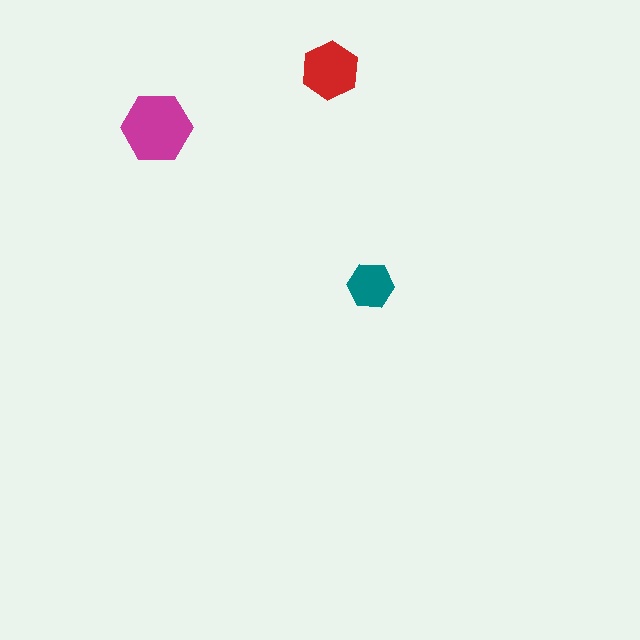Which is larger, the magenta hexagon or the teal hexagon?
The magenta one.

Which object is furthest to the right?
The teal hexagon is rightmost.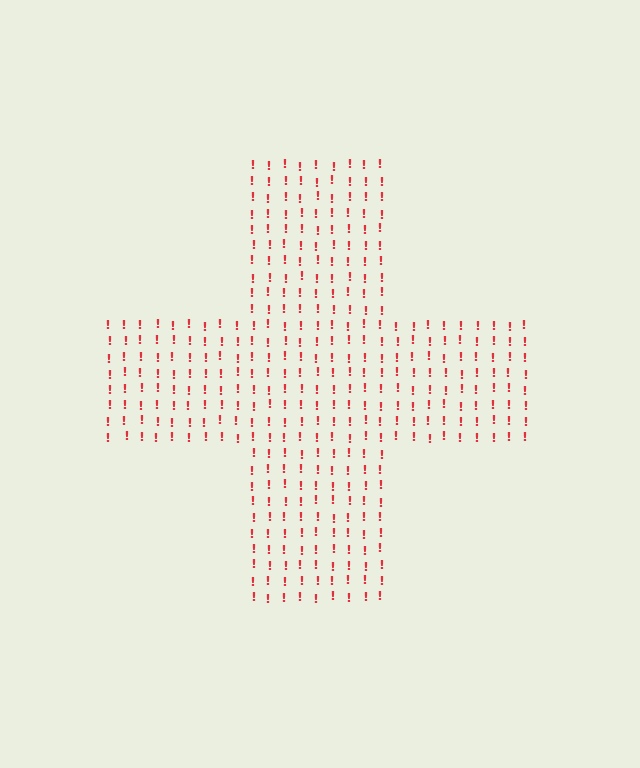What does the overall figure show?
The overall figure shows a cross.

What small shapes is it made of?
It is made of small exclamation marks.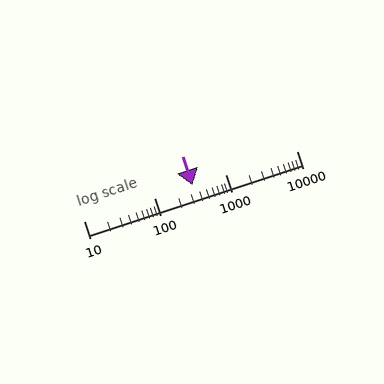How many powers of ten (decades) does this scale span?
The scale spans 3 decades, from 10 to 10000.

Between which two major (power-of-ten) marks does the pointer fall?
The pointer is between 100 and 1000.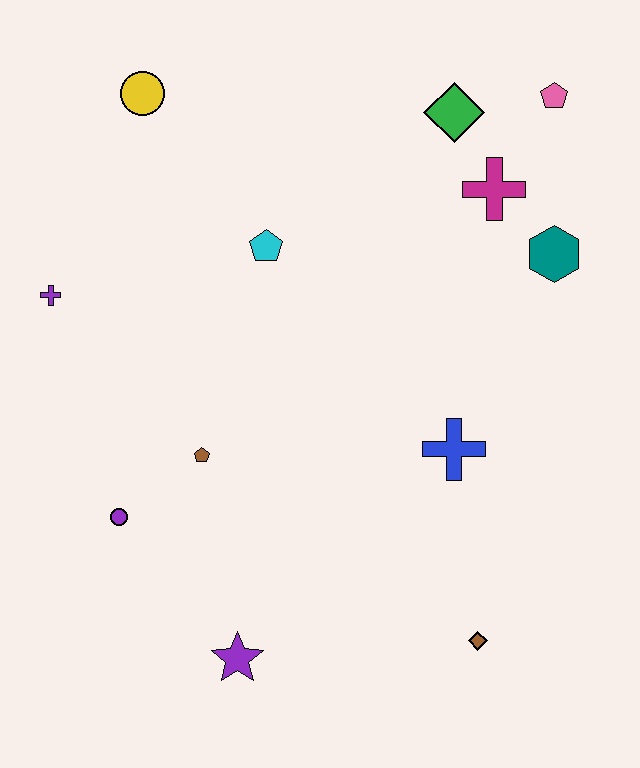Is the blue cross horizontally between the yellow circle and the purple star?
No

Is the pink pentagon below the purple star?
No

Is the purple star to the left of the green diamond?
Yes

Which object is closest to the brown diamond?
The blue cross is closest to the brown diamond.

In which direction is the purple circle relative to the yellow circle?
The purple circle is below the yellow circle.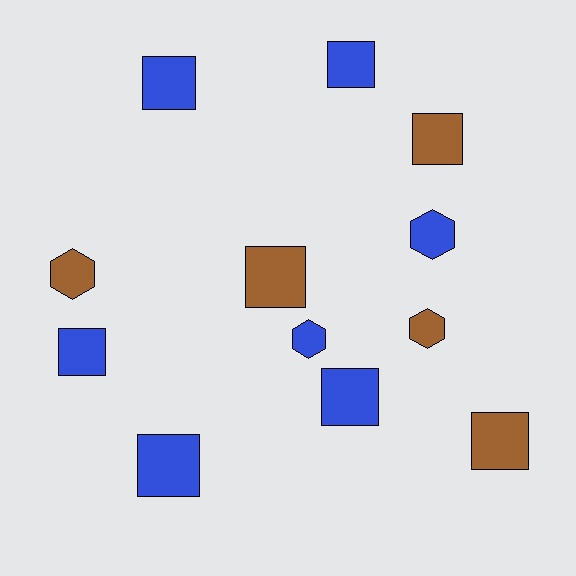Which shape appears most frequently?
Square, with 8 objects.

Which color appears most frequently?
Blue, with 7 objects.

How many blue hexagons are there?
There are 2 blue hexagons.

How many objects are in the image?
There are 12 objects.